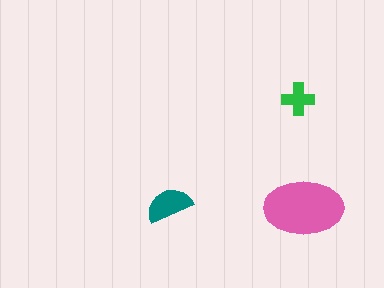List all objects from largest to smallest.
The pink ellipse, the teal semicircle, the green cross.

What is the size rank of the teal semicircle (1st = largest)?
2nd.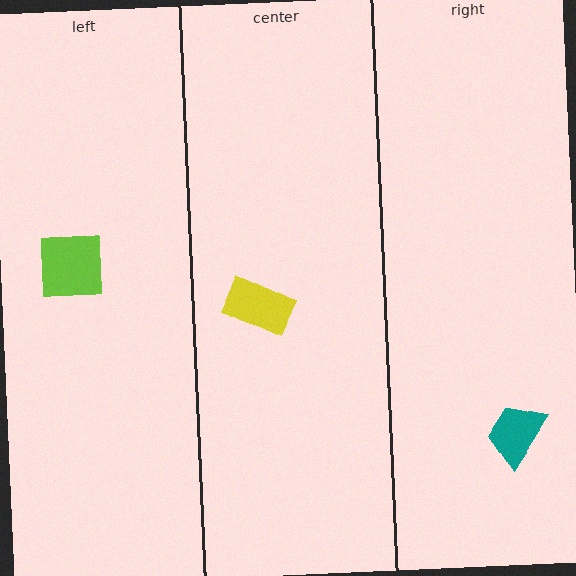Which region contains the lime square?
The left region.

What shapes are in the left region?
The lime square.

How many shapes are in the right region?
1.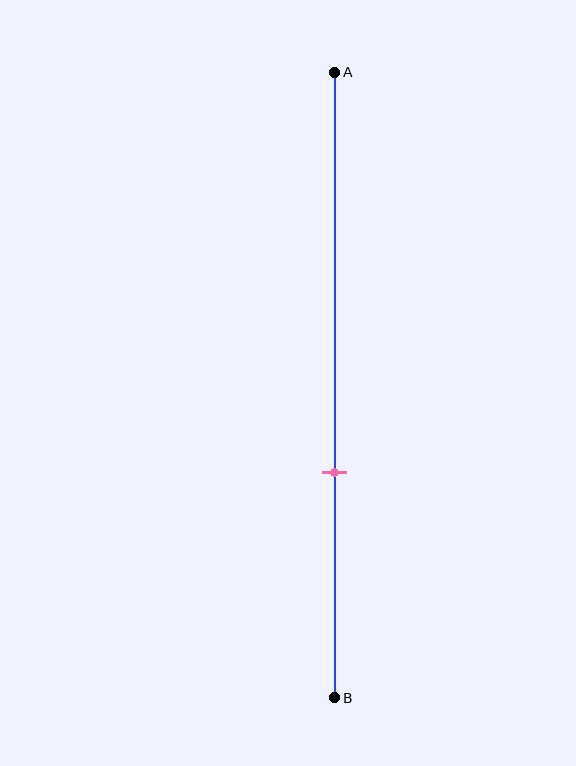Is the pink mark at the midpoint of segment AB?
No, the mark is at about 65% from A, not at the 50% midpoint.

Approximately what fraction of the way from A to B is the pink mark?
The pink mark is approximately 65% of the way from A to B.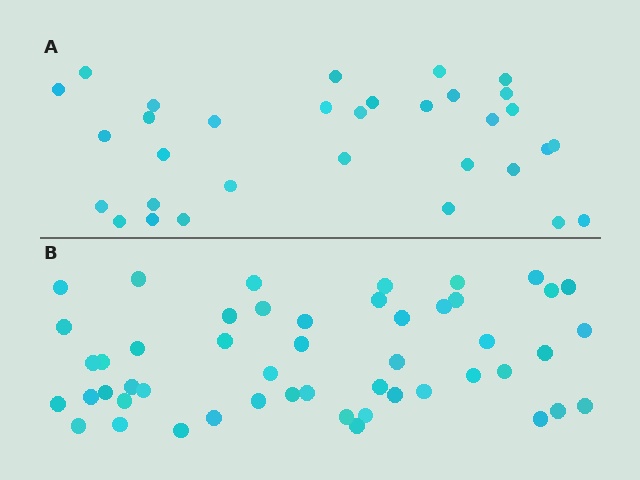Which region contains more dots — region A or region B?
Region B (the bottom region) has more dots.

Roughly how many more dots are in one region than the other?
Region B has approximately 20 more dots than region A.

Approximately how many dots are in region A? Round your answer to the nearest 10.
About 30 dots. (The exact count is 32, which rounds to 30.)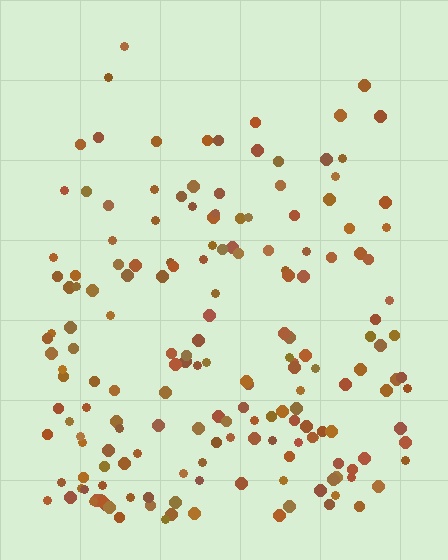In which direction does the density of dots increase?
From top to bottom, with the bottom side densest.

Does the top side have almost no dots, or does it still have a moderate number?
Still a moderate number, just noticeably fewer than the bottom.